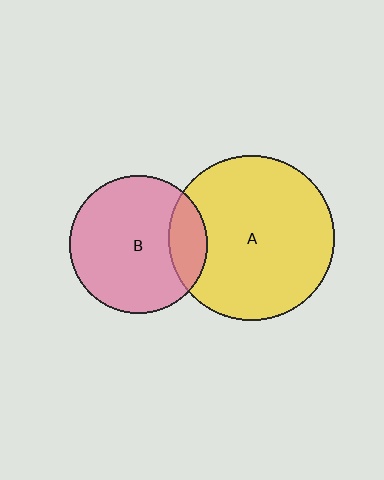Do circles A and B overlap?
Yes.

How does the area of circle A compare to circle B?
Approximately 1.4 times.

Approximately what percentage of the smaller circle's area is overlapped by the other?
Approximately 20%.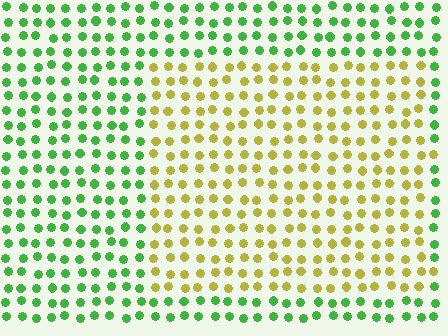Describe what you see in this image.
The image is filled with small green elements in a uniform arrangement. A rectangle-shaped region is visible where the elements are tinted to a slightly different hue, forming a subtle color boundary.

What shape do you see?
I see a rectangle.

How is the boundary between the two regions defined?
The boundary is defined purely by a slight shift in hue (about 61 degrees). Spacing, size, and orientation are identical on both sides.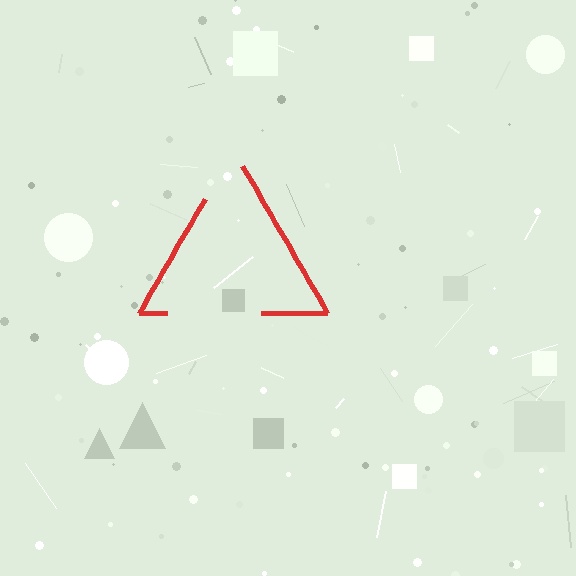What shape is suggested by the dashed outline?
The dashed outline suggests a triangle.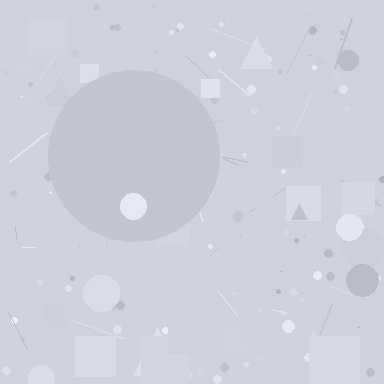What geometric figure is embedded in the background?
A circle is embedded in the background.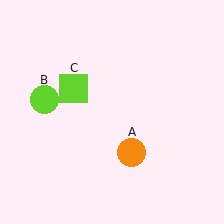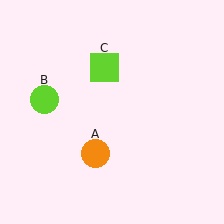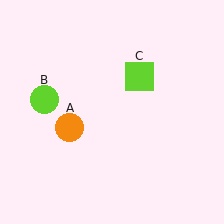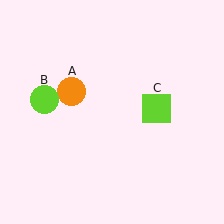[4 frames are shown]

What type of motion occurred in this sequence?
The orange circle (object A), lime square (object C) rotated clockwise around the center of the scene.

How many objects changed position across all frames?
2 objects changed position: orange circle (object A), lime square (object C).